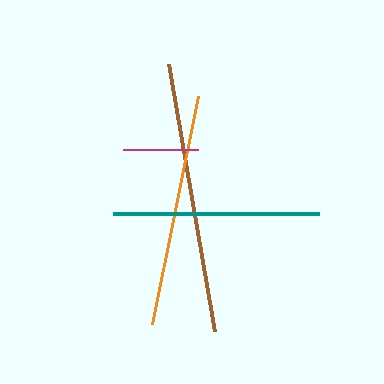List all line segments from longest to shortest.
From longest to shortest: brown, orange, teal, magenta.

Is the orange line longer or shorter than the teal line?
The orange line is longer than the teal line.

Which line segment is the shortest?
The magenta line is the shortest at approximately 76 pixels.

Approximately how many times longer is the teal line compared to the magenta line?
The teal line is approximately 2.7 times the length of the magenta line.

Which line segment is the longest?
The brown line is the longest at approximately 271 pixels.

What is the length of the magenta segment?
The magenta segment is approximately 76 pixels long.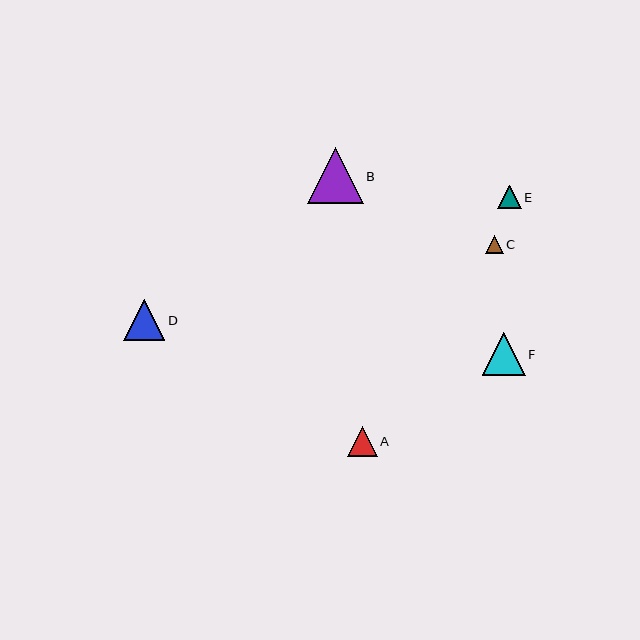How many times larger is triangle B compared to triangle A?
Triangle B is approximately 1.9 times the size of triangle A.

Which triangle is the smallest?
Triangle C is the smallest with a size of approximately 18 pixels.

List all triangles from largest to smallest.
From largest to smallest: B, F, D, A, E, C.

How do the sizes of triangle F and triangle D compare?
Triangle F and triangle D are approximately the same size.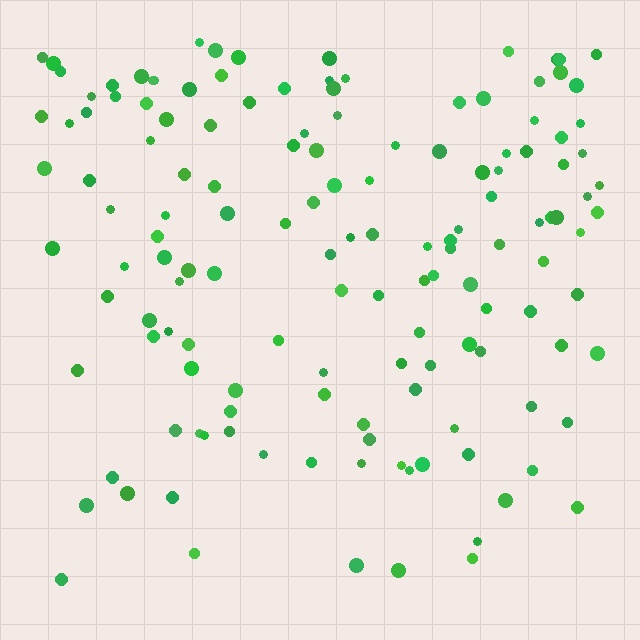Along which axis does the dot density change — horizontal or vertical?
Vertical.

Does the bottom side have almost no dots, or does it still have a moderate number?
Still a moderate number, just noticeably fewer than the top.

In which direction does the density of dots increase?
From bottom to top, with the top side densest.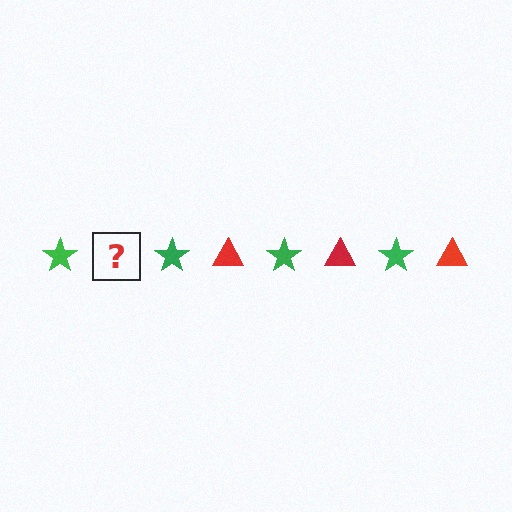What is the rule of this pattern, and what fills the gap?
The rule is that the pattern alternates between green star and red triangle. The gap should be filled with a red triangle.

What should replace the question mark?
The question mark should be replaced with a red triangle.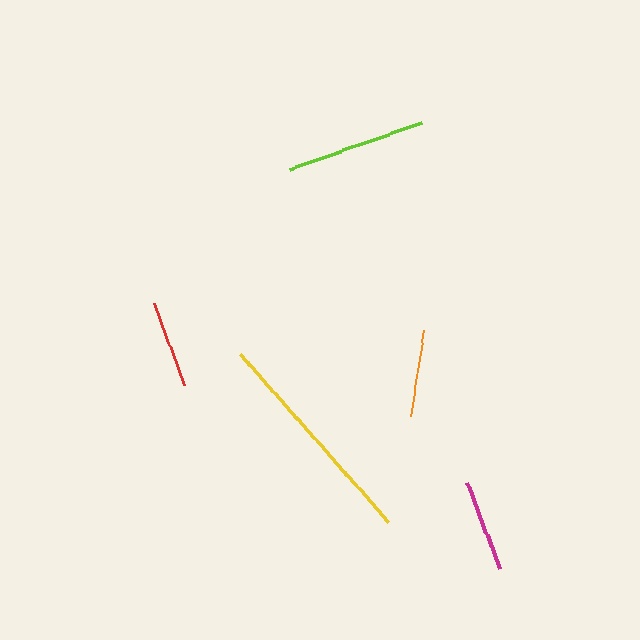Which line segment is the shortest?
The red line is the shortest at approximately 87 pixels.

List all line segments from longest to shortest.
From longest to shortest: yellow, lime, magenta, orange, red.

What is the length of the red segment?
The red segment is approximately 87 pixels long.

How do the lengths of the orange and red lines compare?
The orange and red lines are approximately the same length.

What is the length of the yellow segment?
The yellow segment is approximately 225 pixels long.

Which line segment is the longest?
The yellow line is the longest at approximately 225 pixels.